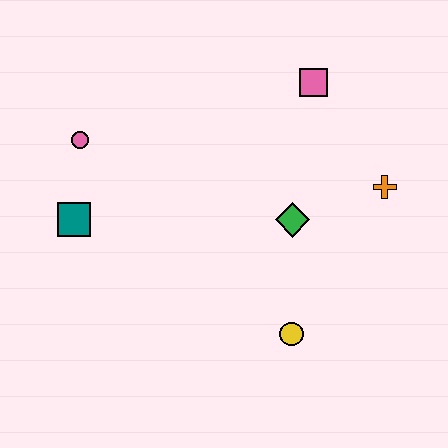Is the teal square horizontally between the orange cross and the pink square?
No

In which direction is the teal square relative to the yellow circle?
The teal square is to the left of the yellow circle.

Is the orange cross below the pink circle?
Yes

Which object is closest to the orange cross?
The green diamond is closest to the orange cross.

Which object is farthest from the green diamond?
The pink circle is farthest from the green diamond.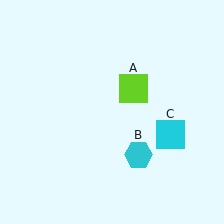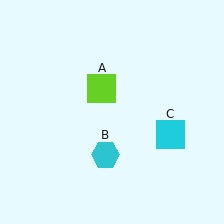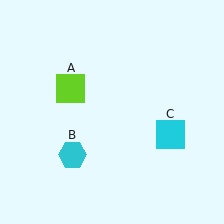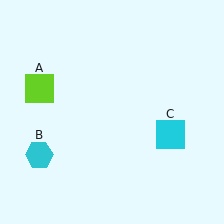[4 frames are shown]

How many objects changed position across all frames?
2 objects changed position: lime square (object A), cyan hexagon (object B).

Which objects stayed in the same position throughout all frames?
Cyan square (object C) remained stationary.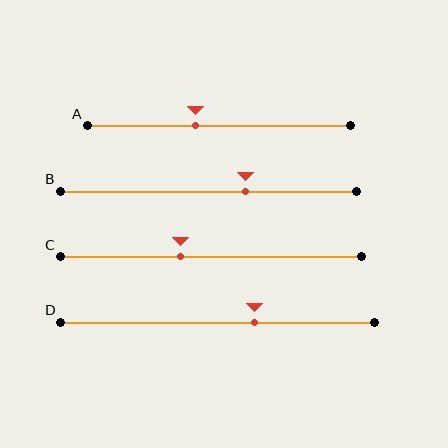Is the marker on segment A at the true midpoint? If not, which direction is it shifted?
No, the marker on segment A is shifted to the left by about 9% of the segment length.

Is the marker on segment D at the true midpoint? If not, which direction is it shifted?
No, the marker on segment D is shifted to the right by about 12% of the segment length.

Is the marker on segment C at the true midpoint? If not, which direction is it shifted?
No, the marker on segment C is shifted to the left by about 10% of the segment length.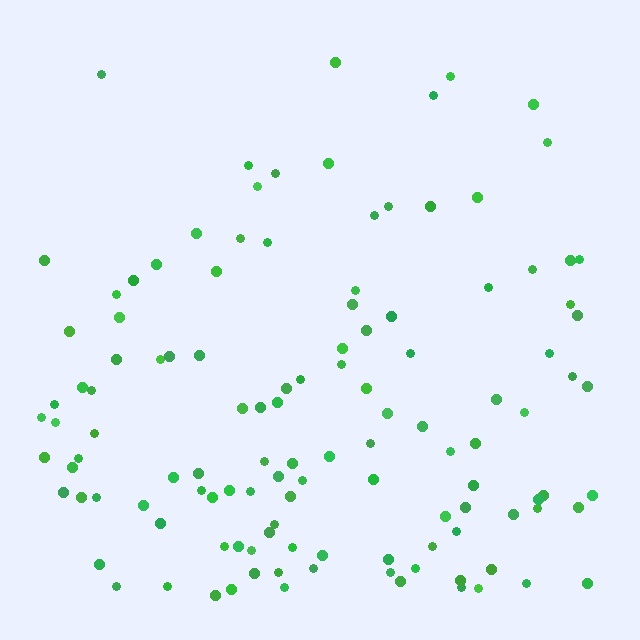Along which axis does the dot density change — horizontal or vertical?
Vertical.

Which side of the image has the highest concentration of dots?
The bottom.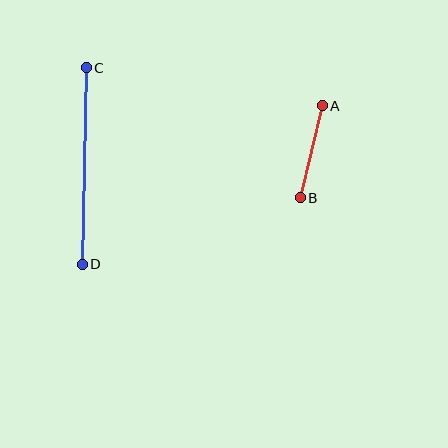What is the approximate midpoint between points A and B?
The midpoint is at approximately (311, 152) pixels.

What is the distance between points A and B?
The distance is approximately 95 pixels.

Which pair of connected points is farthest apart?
Points C and D are farthest apart.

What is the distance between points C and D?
The distance is approximately 197 pixels.